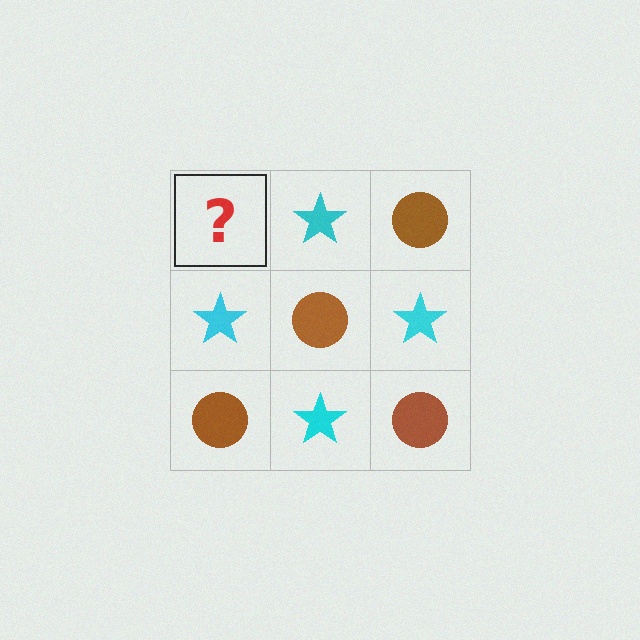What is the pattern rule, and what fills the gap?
The rule is that it alternates brown circle and cyan star in a checkerboard pattern. The gap should be filled with a brown circle.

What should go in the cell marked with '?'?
The missing cell should contain a brown circle.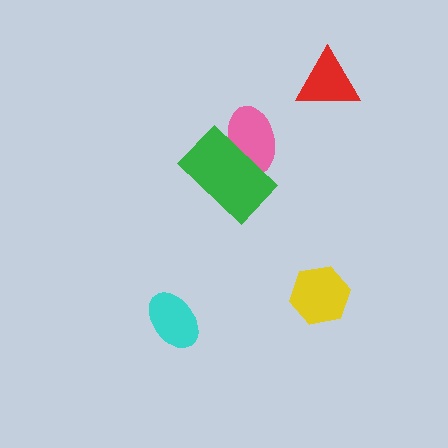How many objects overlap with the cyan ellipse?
0 objects overlap with the cyan ellipse.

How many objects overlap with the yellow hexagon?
0 objects overlap with the yellow hexagon.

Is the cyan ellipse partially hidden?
No, no other shape covers it.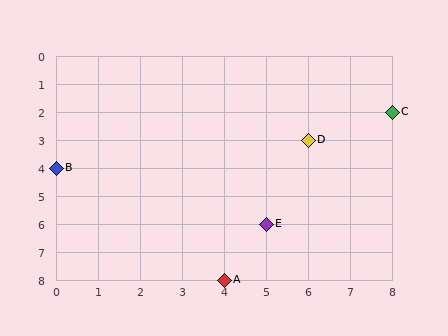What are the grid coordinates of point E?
Point E is at grid coordinates (5, 6).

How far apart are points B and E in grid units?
Points B and E are 5 columns and 2 rows apart (about 5.4 grid units diagonally).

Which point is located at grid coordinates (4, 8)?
Point A is at (4, 8).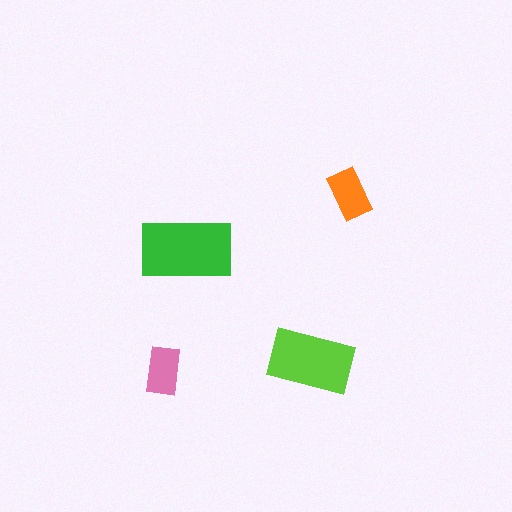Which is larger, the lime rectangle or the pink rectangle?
The lime one.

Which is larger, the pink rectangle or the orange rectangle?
The orange one.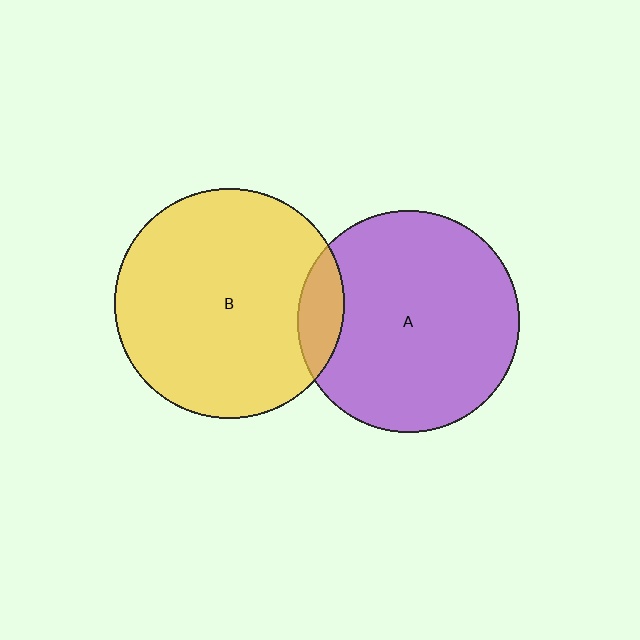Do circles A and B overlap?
Yes.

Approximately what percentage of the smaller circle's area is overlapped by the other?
Approximately 10%.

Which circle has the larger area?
Circle B (yellow).